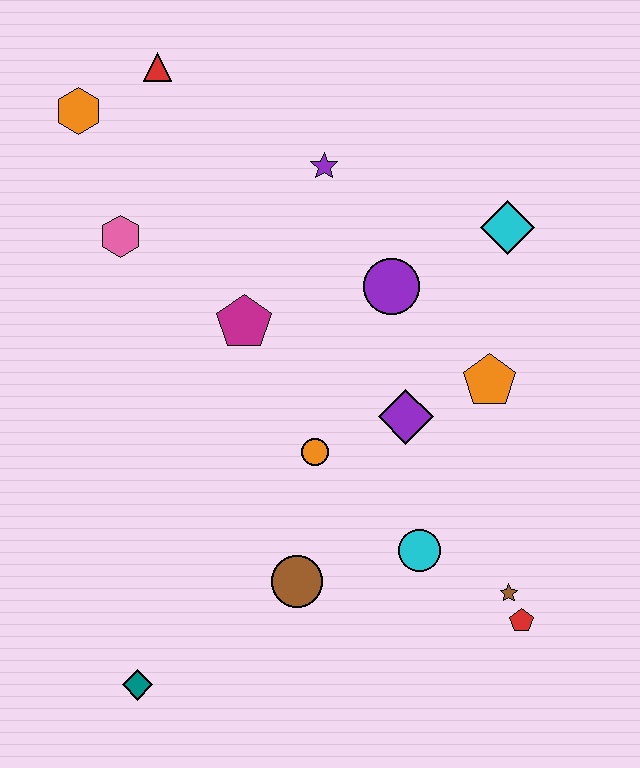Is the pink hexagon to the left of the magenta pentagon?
Yes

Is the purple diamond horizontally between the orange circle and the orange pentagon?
Yes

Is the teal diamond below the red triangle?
Yes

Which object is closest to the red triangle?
The orange hexagon is closest to the red triangle.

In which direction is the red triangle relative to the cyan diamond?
The red triangle is to the left of the cyan diamond.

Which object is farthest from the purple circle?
The teal diamond is farthest from the purple circle.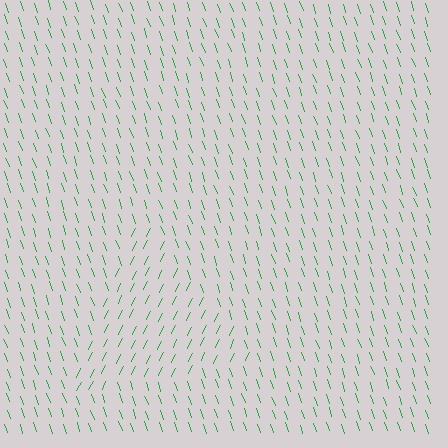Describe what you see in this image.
The image is filled with small green line segments. A triangle region in the image has lines oriented differently from the surrounding lines, creating a visible texture boundary.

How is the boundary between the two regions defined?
The boundary is defined purely by a change in line orientation (approximately 45 degrees difference). All lines are the same color and thickness.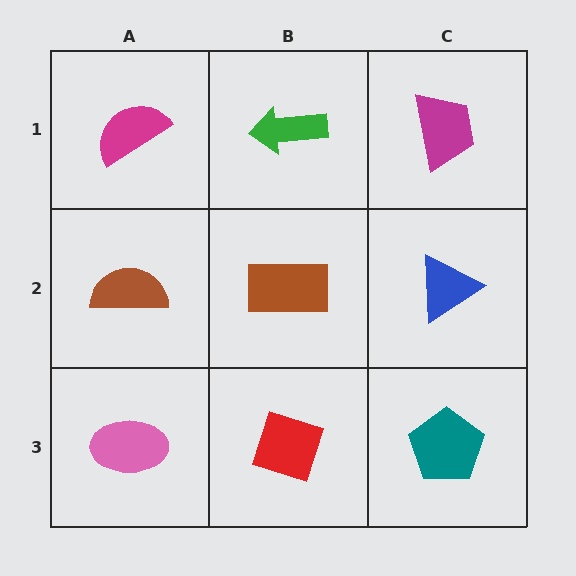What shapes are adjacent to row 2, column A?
A magenta semicircle (row 1, column A), a pink ellipse (row 3, column A), a brown rectangle (row 2, column B).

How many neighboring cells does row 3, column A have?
2.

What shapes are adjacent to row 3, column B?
A brown rectangle (row 2, column B), a pink ellipse (row 3, column A), a teal pentagon (row 3, column C).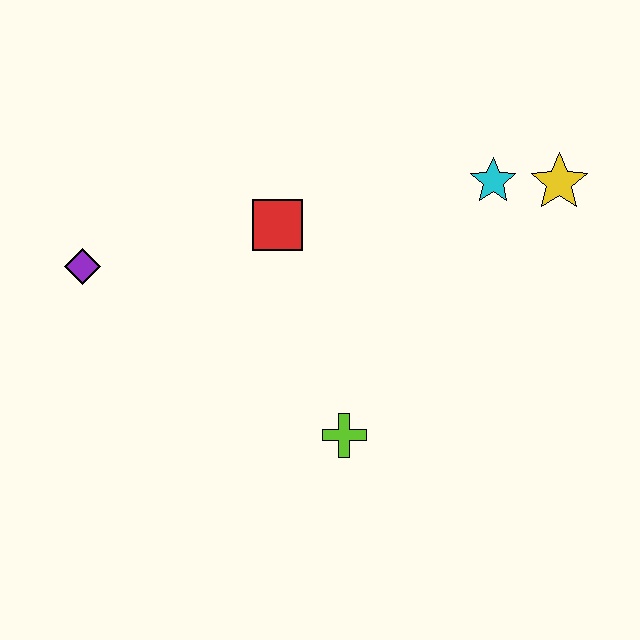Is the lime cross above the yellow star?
No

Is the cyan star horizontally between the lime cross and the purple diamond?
No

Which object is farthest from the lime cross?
The yellow star is farthest from the lime cross.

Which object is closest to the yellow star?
The cyan star is closest to the yellow star.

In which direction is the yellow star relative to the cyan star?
The yellow star is to the right of the cyan star.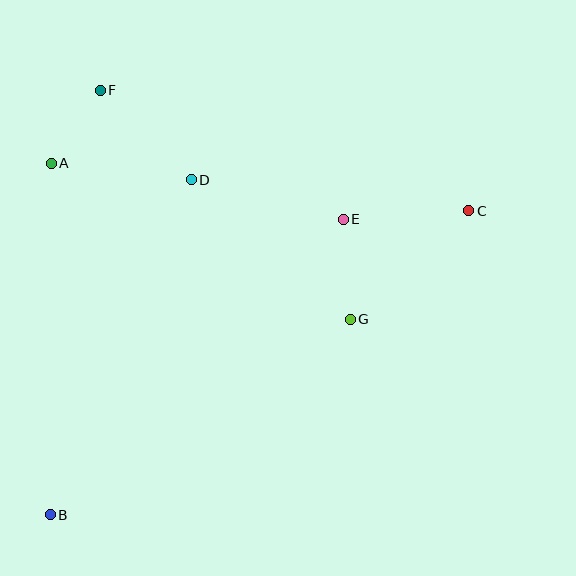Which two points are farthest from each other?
Points B and C are farthest from each other.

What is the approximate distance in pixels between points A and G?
The distance between A and G is approximately 337 pixels.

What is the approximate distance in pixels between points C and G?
The distance between C and G is approximately 161 pixels.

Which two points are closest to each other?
Points A and F are closest to each other.